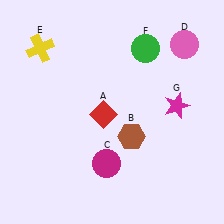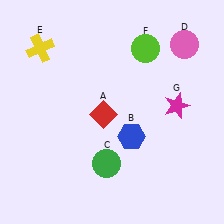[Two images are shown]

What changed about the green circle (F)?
In Image 1, F is green. In Image 2, it changed to lime.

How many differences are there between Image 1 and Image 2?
There are 3 differences between the two images.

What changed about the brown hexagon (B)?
In Image 1, B is brown. In Image 2, it changed to blue.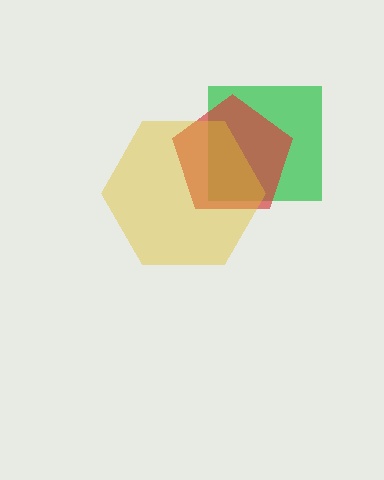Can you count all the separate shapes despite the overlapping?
Yes, there are 3 separate shapes.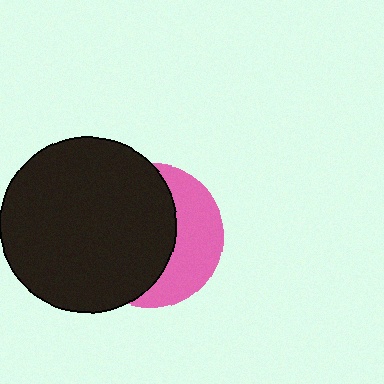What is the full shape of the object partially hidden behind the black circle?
The partially hidden object is a pink circle.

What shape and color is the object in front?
The object in front is a black circle.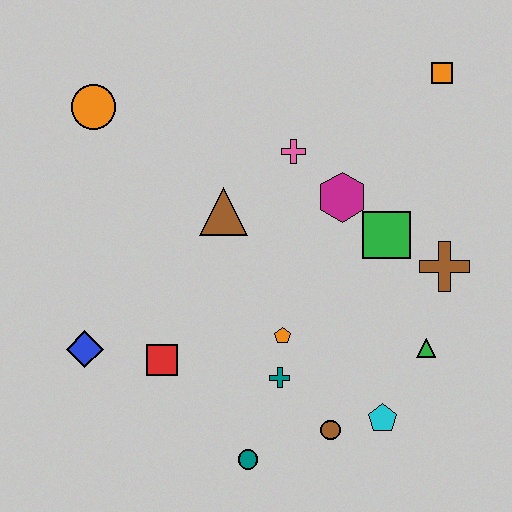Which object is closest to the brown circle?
The cyan pentagon is closest to the brown circle.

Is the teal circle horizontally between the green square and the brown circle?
No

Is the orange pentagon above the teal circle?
Yes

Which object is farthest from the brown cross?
The orange circle is farthest from the brown cross.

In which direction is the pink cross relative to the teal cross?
The pink cross is above the teal cross.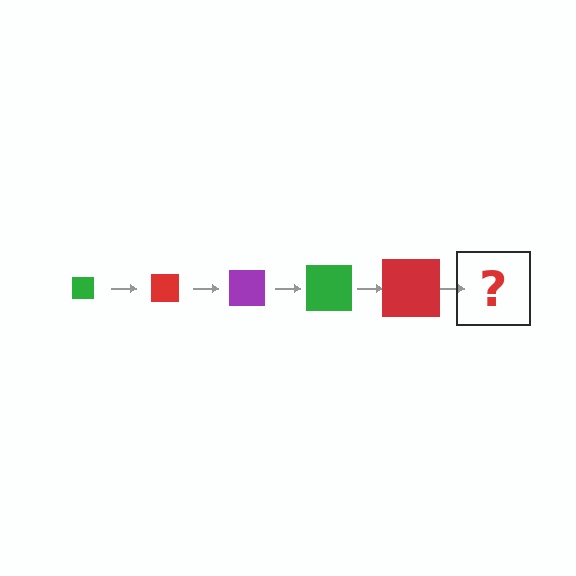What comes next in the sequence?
The next element should be a purple square, larger than the previous one.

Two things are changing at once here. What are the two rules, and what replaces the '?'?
The two rules are that the square grows larger each step and the color cycles through green, red, and purple. The '?' should be a purple square, larger than the previous one.